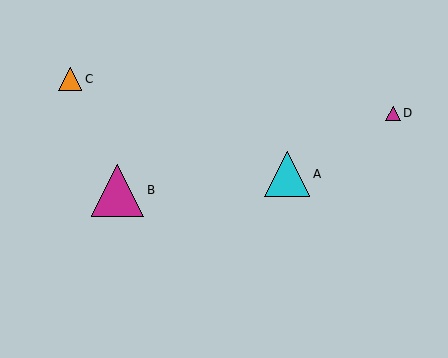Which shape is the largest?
The magenta triangle (labeled B) is the largest.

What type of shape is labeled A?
Shape A is a cyan triangle.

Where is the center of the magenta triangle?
The center of the magenta triangle is at (117, 190).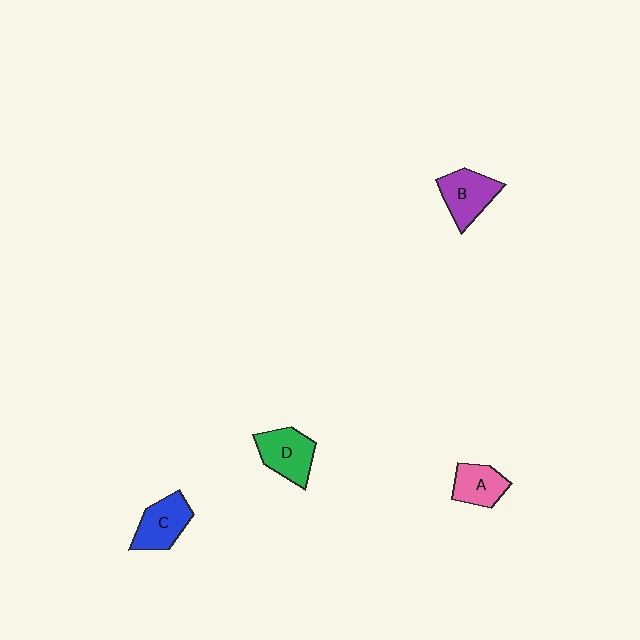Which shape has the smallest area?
Shape A (pink).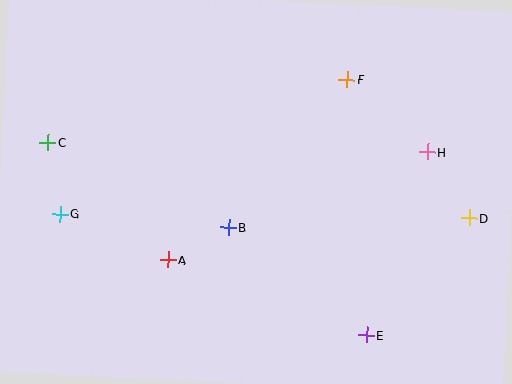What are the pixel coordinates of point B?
Point B is at (229, 228).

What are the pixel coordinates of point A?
Point A is at (168, 260).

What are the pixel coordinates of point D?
Point D is at (469, 218).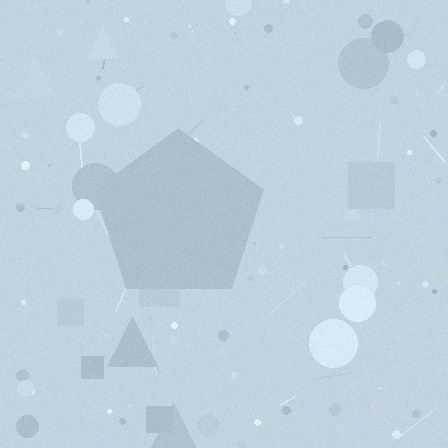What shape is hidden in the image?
A pentagon is hidden in the image.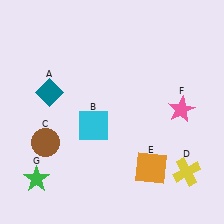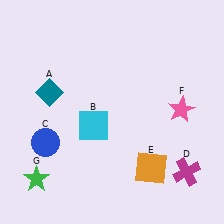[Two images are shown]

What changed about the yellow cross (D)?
In Image 1, D is yellow. In Image 2, it changed to magenta.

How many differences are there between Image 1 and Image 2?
There are 2 differences between the two images.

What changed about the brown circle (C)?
In Image 1, C is brown. In Image 2, it changed to blue.